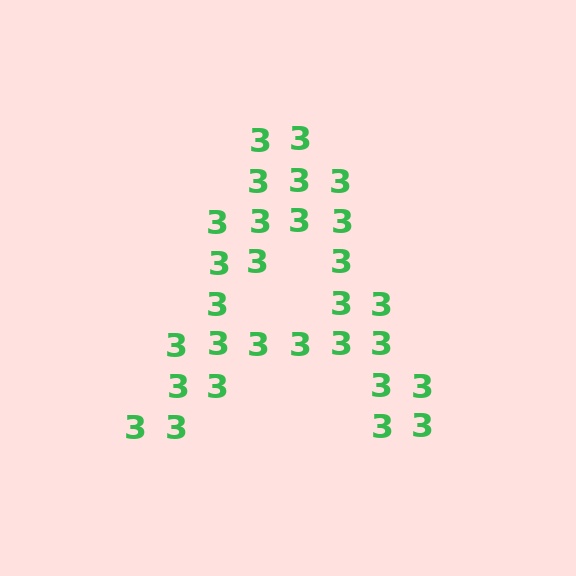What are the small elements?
The small elements are digit 3's.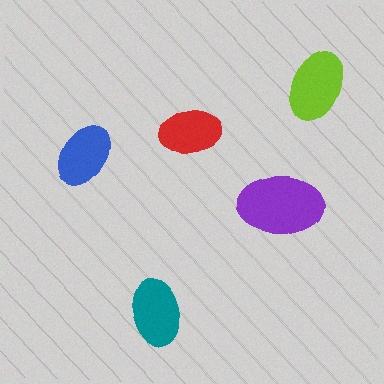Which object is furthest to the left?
The blue ellipse is leftmost.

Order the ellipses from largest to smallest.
the purple one, the lime one, the teal one, the blue one, the red one.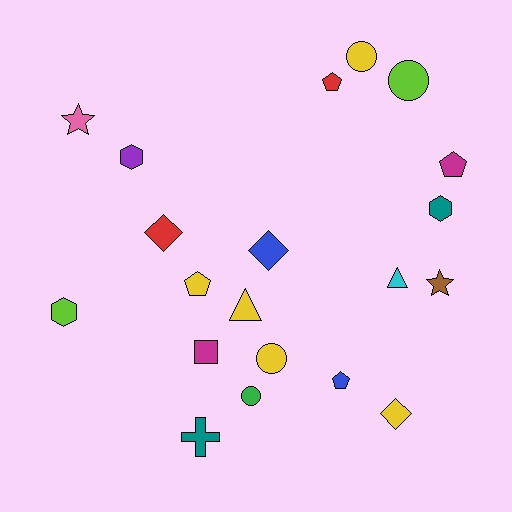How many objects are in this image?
There are 20 objects.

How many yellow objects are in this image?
There are 5 yellow objects.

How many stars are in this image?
There are 2 stars.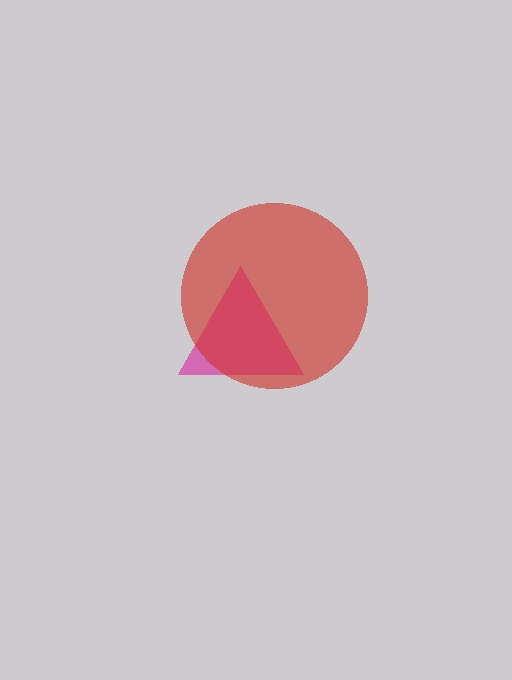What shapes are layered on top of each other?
The layered shapes are: a magenta triangle, a red circle.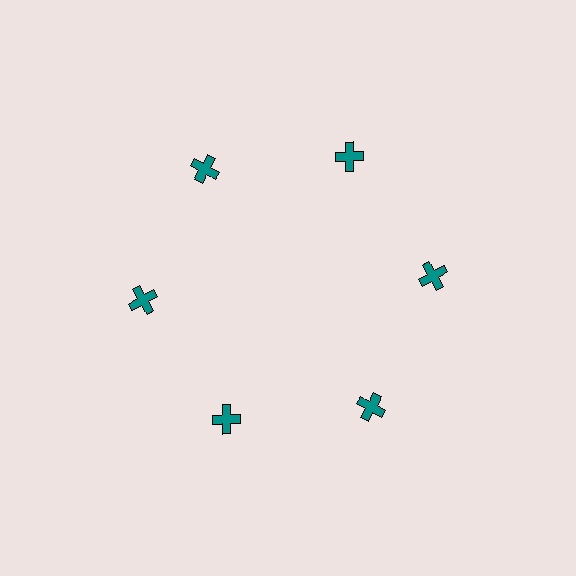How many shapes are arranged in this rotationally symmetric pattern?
There are 6 shapes, arranged in 6 groups of 1.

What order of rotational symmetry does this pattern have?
This pattern has 6-fold rotational symmetry.